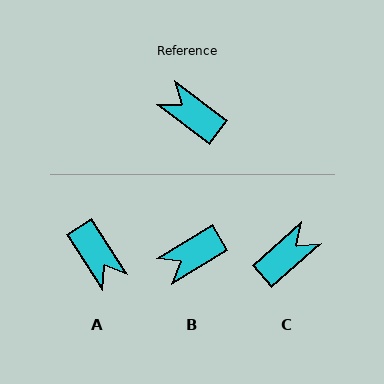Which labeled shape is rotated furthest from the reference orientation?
A, about 159 degrees away.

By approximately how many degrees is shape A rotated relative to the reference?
Approximately 159 degrees counter-clockwise.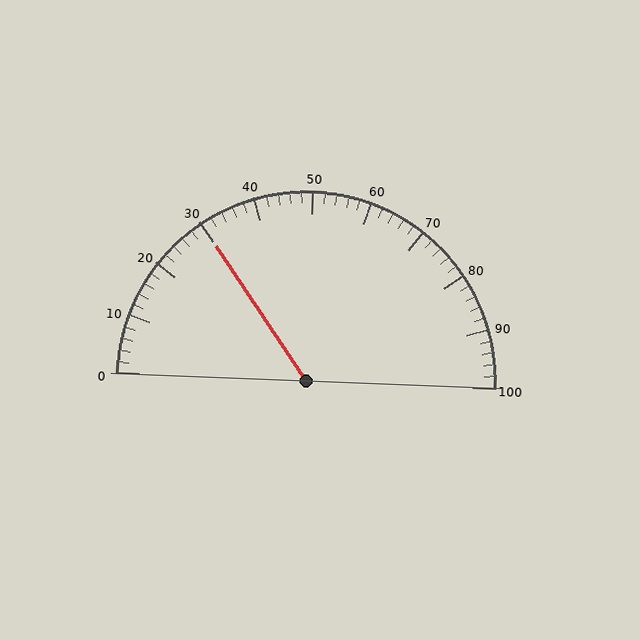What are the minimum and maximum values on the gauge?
The gauge ranges from 0 to 100.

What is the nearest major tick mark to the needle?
The nearest major tick mark is 30.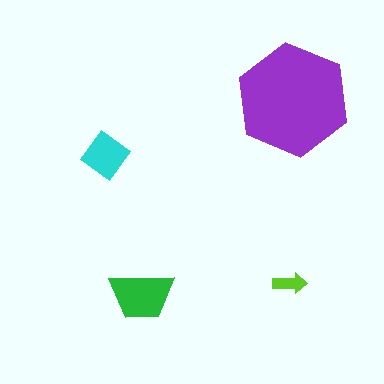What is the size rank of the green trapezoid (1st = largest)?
2nd.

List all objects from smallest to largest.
The lime arrow, the cyan diamond, the green trapezoid, the purple hexagon.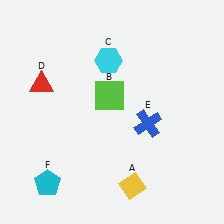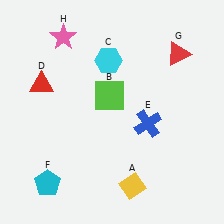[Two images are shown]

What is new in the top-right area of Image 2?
A red triangle (G) was added in the top-right area of Image 2.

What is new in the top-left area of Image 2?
A pink star (H) was added in the top-left area of Image 2.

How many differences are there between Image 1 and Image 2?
There are 2 differences between the two images.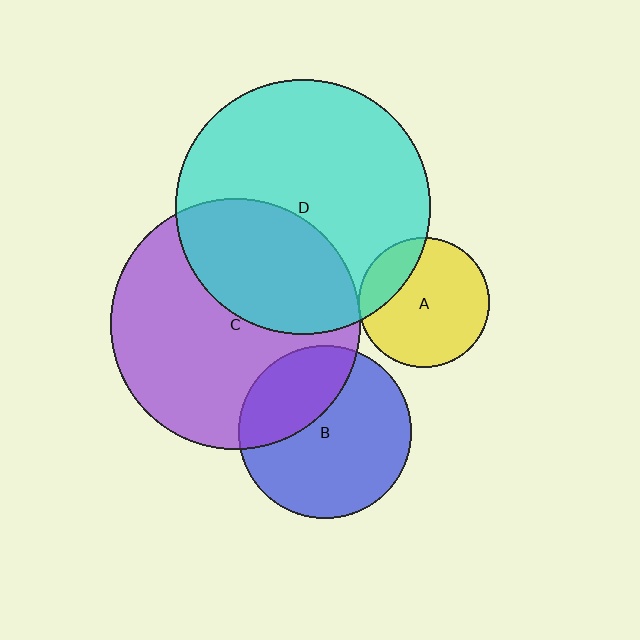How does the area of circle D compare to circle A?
Approximately 3.8 times.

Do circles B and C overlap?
Yes.